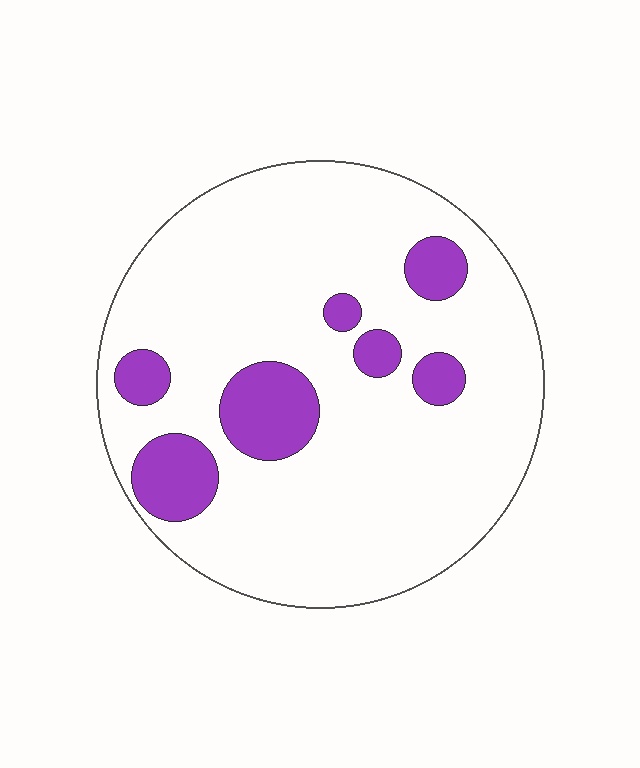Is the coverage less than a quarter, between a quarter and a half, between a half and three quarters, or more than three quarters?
Less than a quarter.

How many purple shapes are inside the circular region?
7.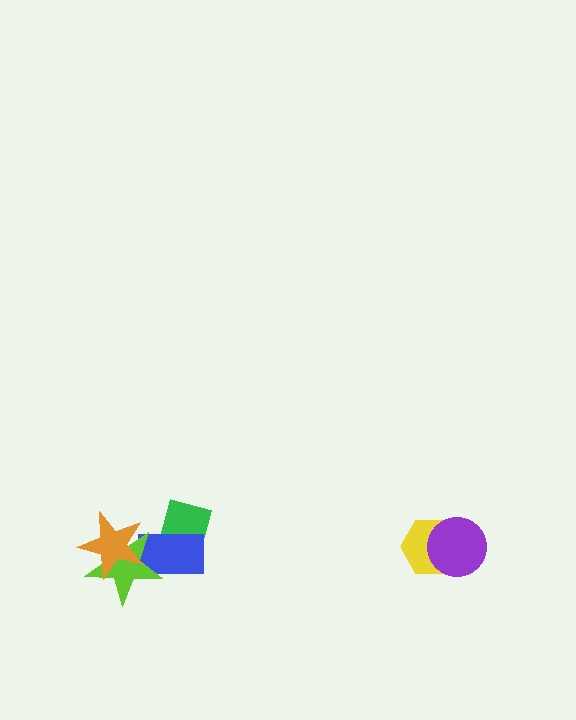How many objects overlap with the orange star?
2 objects overlap with the orange star.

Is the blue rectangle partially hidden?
Yes, it is partially covered by another shape.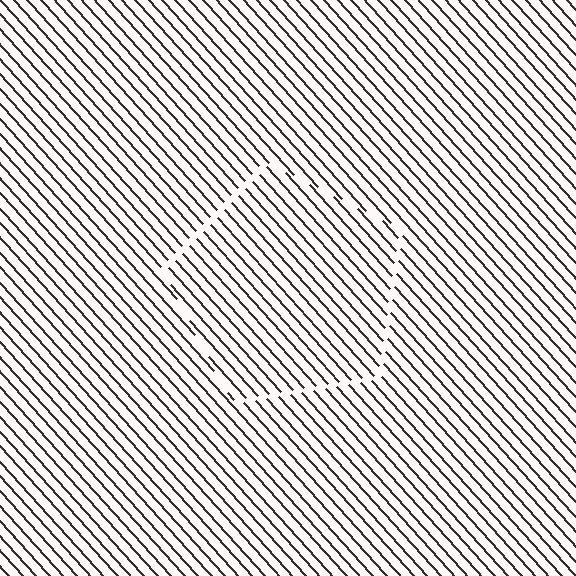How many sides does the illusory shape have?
5 sides — the line-ends trace a pentagon.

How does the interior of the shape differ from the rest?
The interior of the shape contains the same grating, shifted by half a period — the contour is defined by the phase discontinuity where line-ends from the inner and outer gratings abut.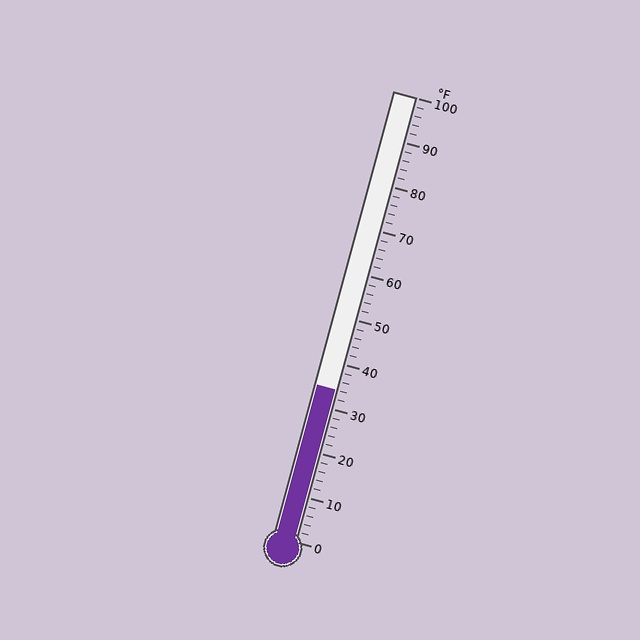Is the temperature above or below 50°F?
The temperature is below 50°F.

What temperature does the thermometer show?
The thermometer shows approximately 34°F.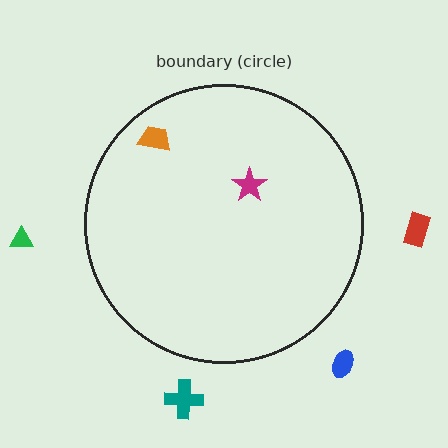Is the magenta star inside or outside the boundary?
Inside.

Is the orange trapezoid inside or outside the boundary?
Inside.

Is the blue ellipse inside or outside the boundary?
Outside.